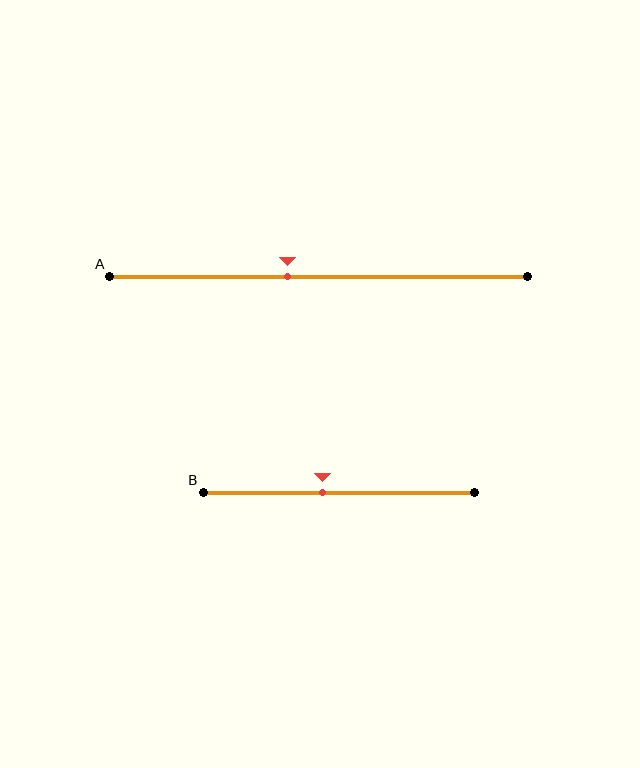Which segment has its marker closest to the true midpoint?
Segment B has its marker closest to the true midpoint.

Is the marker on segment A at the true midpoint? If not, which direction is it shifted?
No, the marker on segment A is shifted to the left by about 7% of the segment length.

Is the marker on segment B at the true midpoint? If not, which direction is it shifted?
No, the marker on segment B is shifted to the left by about 6% of the segment length.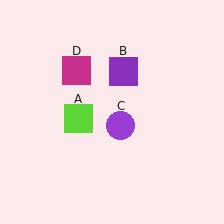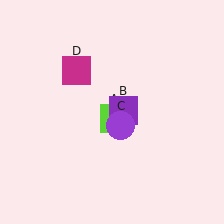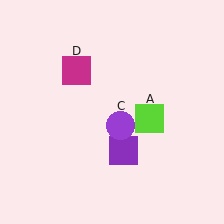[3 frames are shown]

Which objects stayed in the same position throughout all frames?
Purple circle (object C) and magenta square (object D) remained stationary.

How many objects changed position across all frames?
2 objects changed position: lime square (object A), purple square (object B).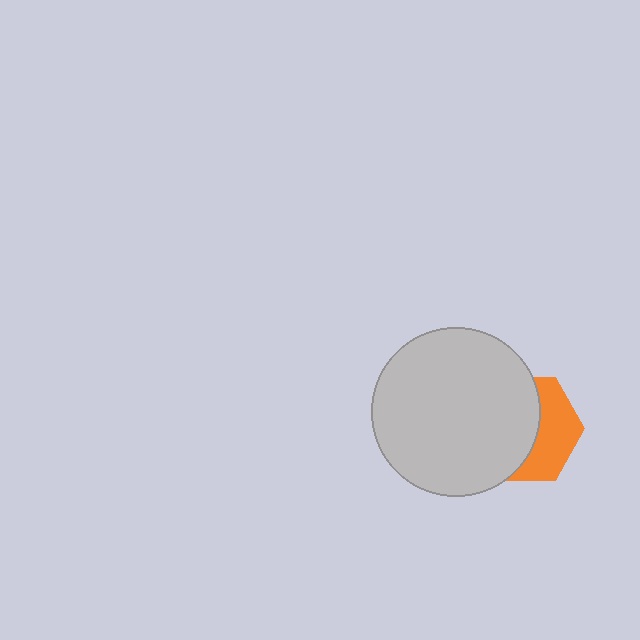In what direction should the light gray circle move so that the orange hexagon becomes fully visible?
The light gray circle should move left. That is the shortest direction to clear the overlap and leave the orange hexagon fully visible.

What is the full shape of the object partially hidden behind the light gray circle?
The partially hidden object is an orange hexagon.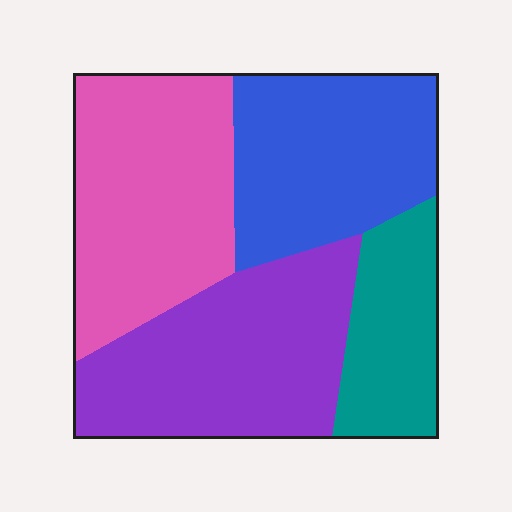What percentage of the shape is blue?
Blue covers about 25% of the shape.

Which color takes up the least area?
Teal, at roughly 15%.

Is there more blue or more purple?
Purple.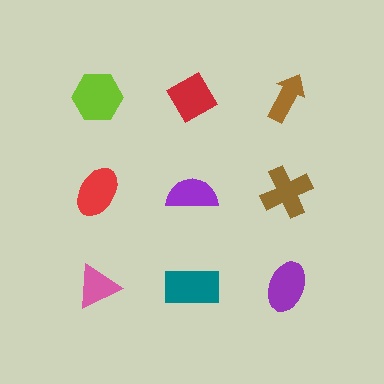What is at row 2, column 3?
A brown cross.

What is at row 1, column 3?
A brown arrow.